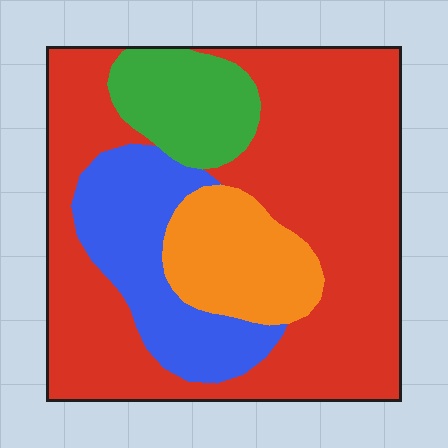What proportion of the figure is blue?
Blue covers about 15% of the figure.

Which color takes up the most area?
Red, at roughly 60%.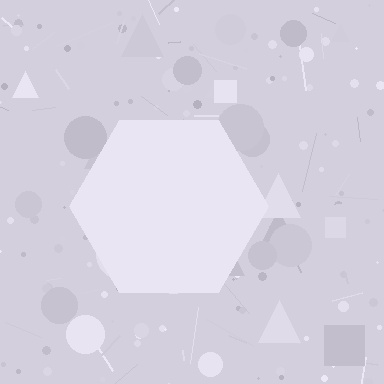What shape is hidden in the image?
A hexagon is hidden in the image.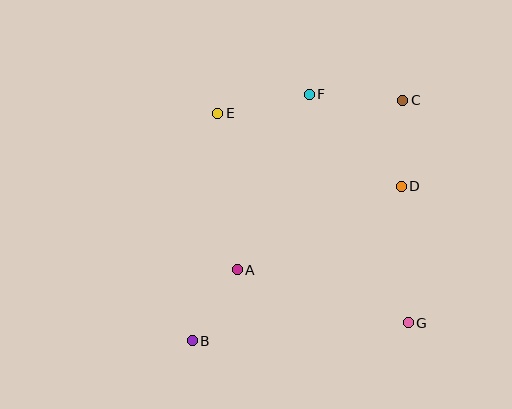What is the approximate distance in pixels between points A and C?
The distance between A and C is approximately 237 pixels.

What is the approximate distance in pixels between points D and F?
The distance between D and F is approximately 130 pixels.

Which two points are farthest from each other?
Points B and C are farthest from each other.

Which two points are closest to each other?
Points A and B are closest to each other.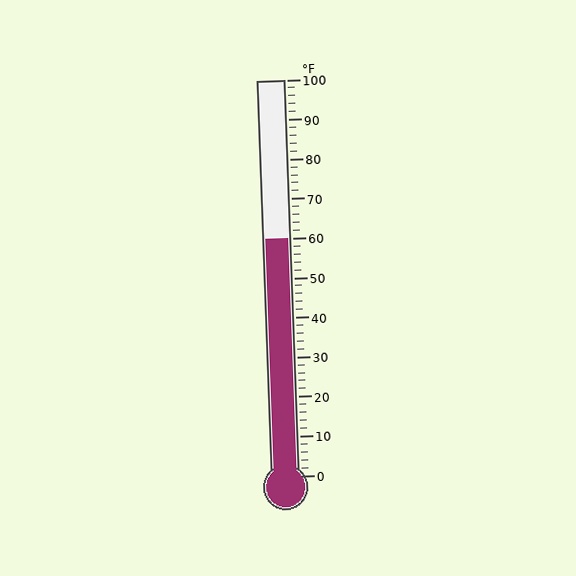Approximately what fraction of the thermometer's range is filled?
The thermometer is filled to approximately 60% of its range.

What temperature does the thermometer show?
The thermometer shows approximately 60°F.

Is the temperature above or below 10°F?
The temperature is above 10°F.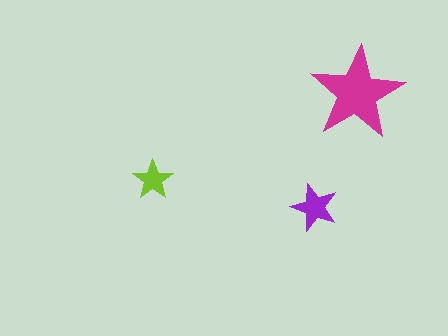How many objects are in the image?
There are 3 objects in the image.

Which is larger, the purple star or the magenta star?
The magenta one.